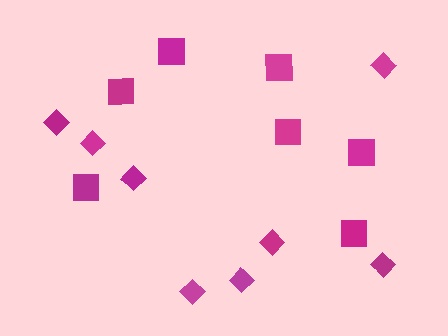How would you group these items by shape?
There are 2 groups: one group of squares (7) and one group of diamonds (8).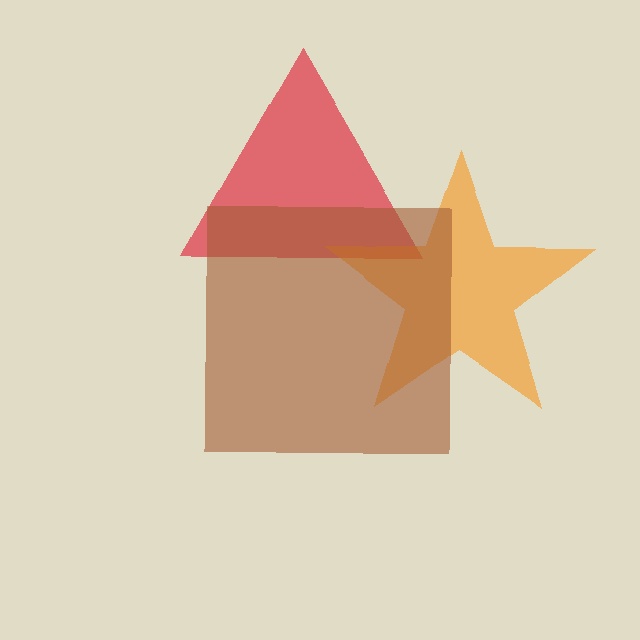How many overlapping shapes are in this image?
There are 3 overlapping shapes in the image.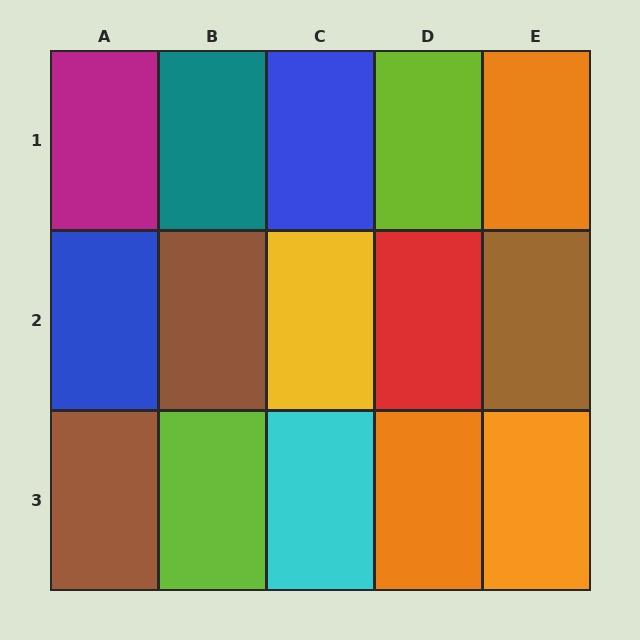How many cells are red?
1 cell is red.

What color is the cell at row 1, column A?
Magenta.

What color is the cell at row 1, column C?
Blue.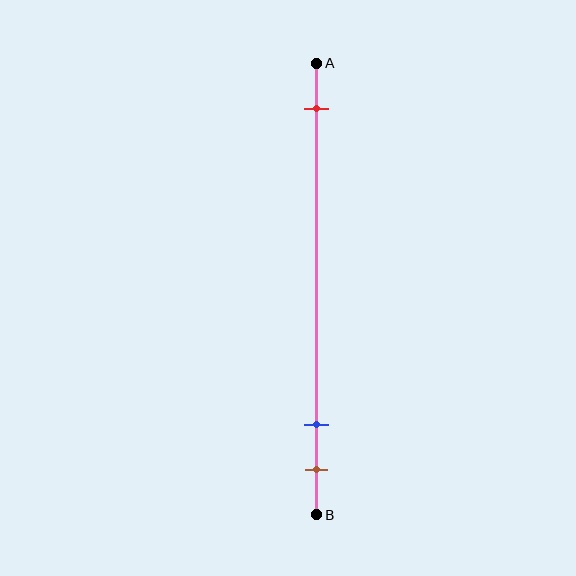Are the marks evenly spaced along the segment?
No, the marks are not evenly spaced.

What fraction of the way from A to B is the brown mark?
The brown mark is approximately 90% (0.9) of the way from A to B.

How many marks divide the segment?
There are 3 marks dividing the segment.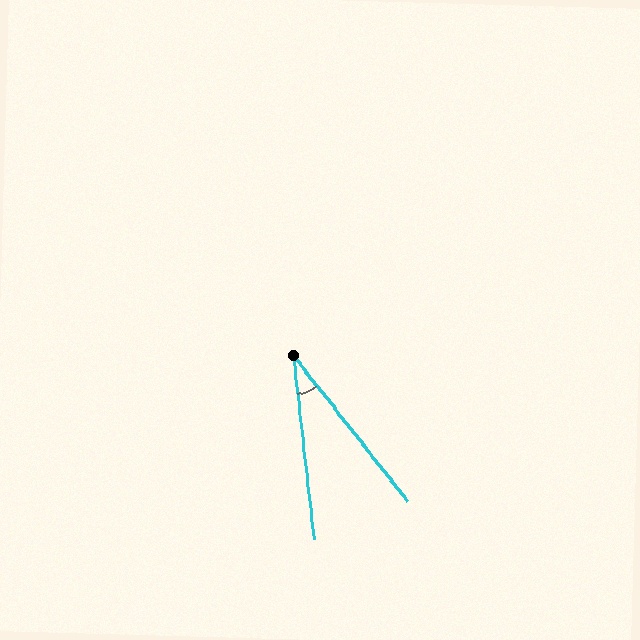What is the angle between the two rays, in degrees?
Approximately 32 degrees.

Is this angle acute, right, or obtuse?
It is acute.